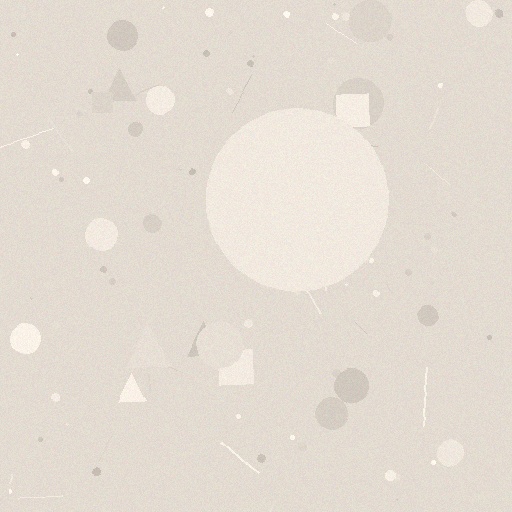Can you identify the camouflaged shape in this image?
The camouflaged shape is a circle.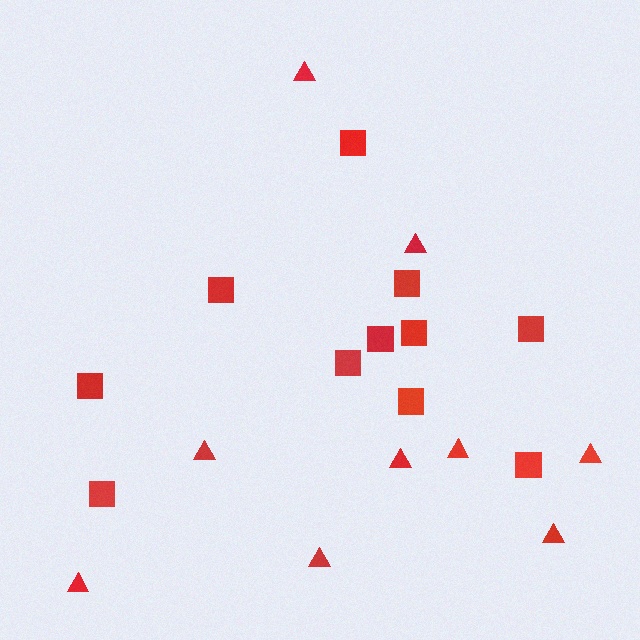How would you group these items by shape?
There are 2 groups: one group of triangles (9) and one group of squares (11).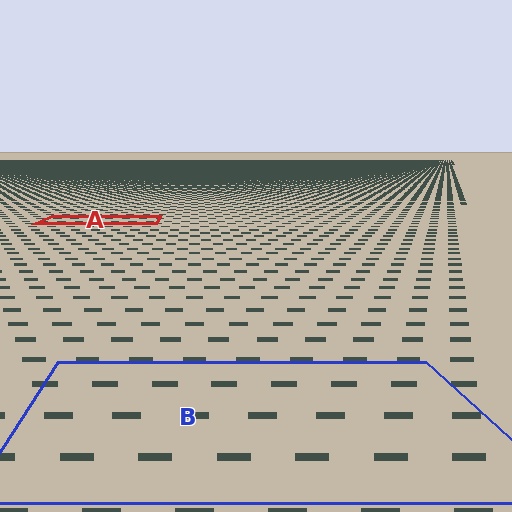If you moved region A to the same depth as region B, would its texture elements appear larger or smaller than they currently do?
They would appear larger. At a closer depth, the same texture elements are projected at a bigger on-screen size.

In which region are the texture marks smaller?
The texture marks are smaller in region A, because it is farther away.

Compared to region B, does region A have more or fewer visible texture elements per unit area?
Region A has more texture elements per unit area — they are packed more densely because it is farther away.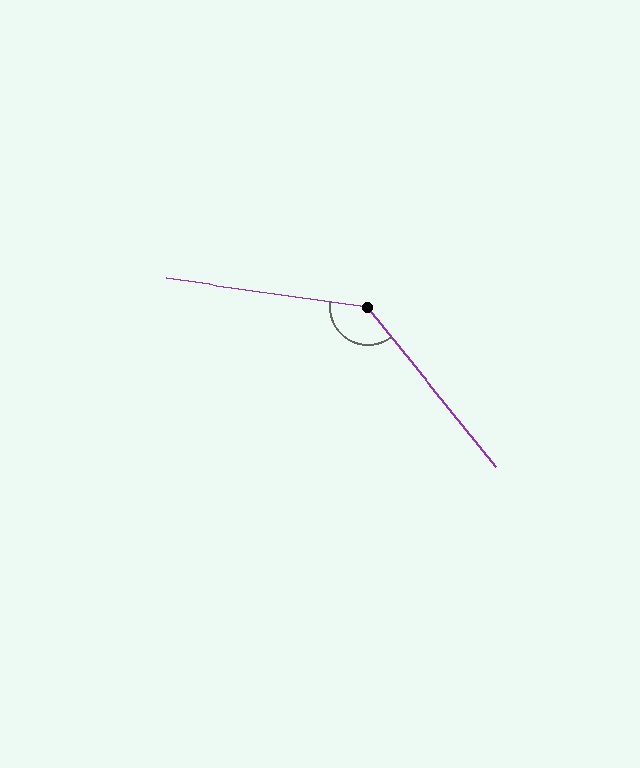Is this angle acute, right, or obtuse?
It is obtuse.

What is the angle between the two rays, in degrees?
Approximately 137 degrees.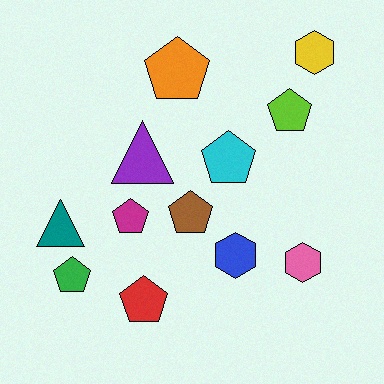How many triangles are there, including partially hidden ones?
There are 2 triangles.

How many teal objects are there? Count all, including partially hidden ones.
There is 1 teal object.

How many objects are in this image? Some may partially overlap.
There are 12 objects.